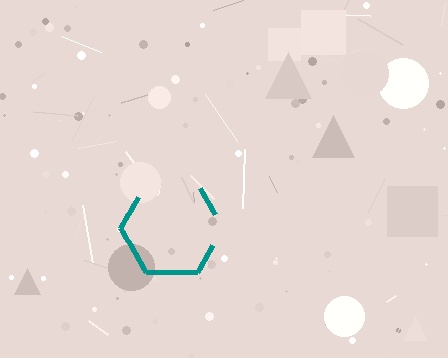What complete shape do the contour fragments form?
The contour fragments form a hexagon.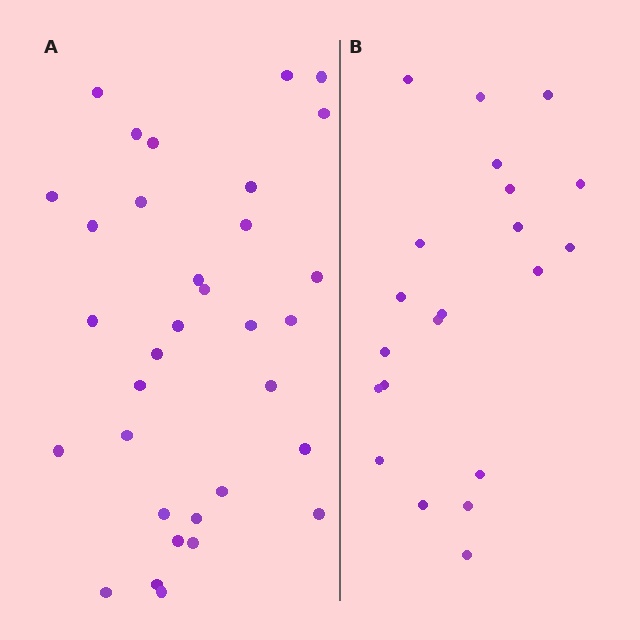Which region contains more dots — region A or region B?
Region A (the left region) has more dots.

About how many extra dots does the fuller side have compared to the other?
Region A has roughly 12 or so more dots than region B.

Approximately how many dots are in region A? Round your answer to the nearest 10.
About 30 dots. (The exact count is 33, which rounds to 30.)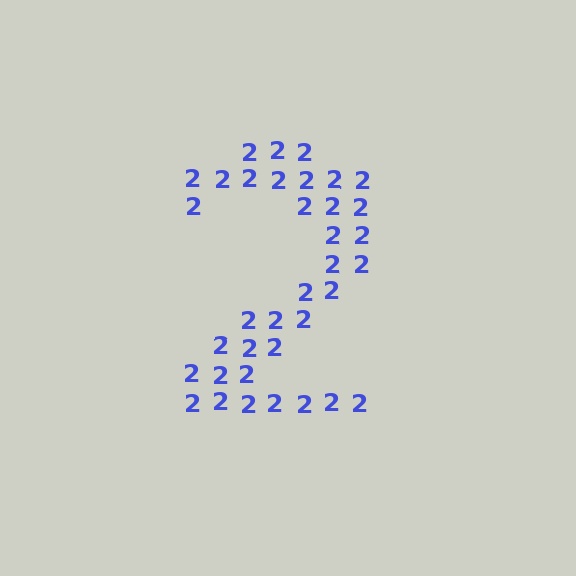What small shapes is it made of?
It is made of small digit 2's.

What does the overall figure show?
The overall figure shows the digit 2.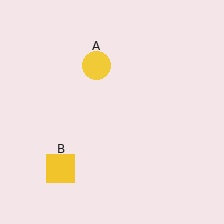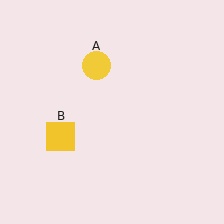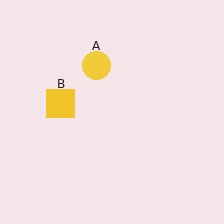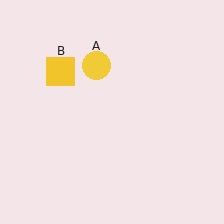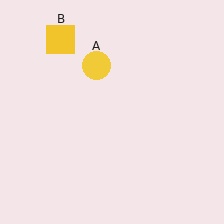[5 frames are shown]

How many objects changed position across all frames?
1 object changed position: yellow square (object B).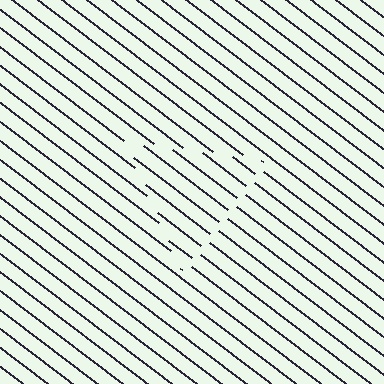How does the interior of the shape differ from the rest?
The interior of the shape contains the same grating, shifted by half a period — the contour is defined by the phase discontinuity where line-ends from the inner and outer gratings abut.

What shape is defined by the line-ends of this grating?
An illusory triangle. The interior of the shape contains the same grating, shifted by half a period — the contour is defined by the phase discontinuity where line-ends from the inner and outer gratings abut.